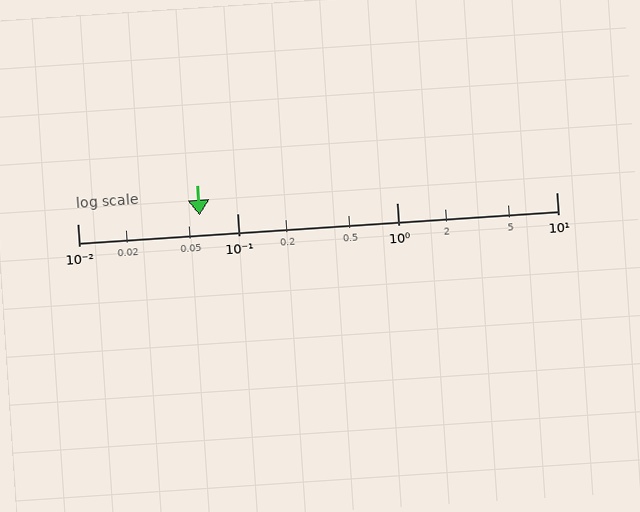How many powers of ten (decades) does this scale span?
The scale spans 3 decades, from 0.01 to 10.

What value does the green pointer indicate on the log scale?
The pointer indicates approximately 0.058.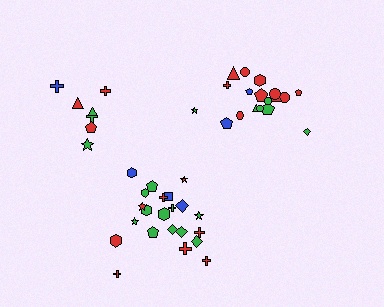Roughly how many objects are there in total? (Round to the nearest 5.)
Roughly 45 objects in total.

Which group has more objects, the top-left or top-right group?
The top-right group.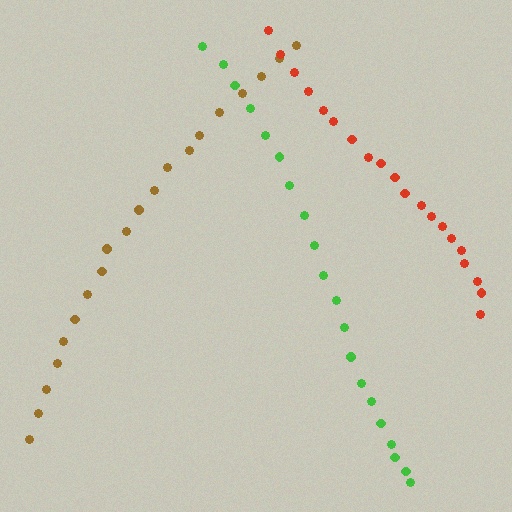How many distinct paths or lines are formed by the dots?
There are 3 distinct paths.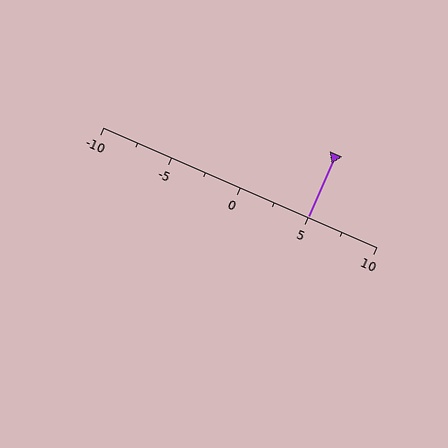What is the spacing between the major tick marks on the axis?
The major ticks are spaced 5 apart.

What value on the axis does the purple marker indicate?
The marker indicates approximately 5.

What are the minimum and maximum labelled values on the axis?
The axis runs from -10 to 10.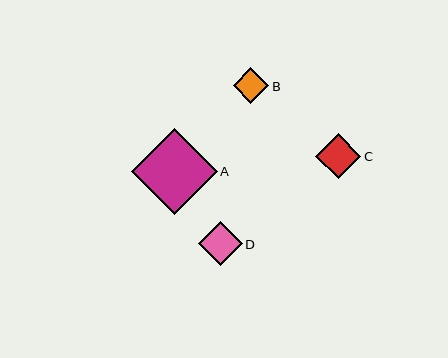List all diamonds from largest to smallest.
From largest to smallest: A, C, D, B.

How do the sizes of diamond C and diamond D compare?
Diamond C and diamond D are approximately the same size.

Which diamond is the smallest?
Diamond B is the smallest with a size of approximately 35 pixels.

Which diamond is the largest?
Diamond A is the largest with a size of approximately 86 pixels.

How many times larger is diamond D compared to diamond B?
Diamond D is approximately 1.3 times the size of diamond B.